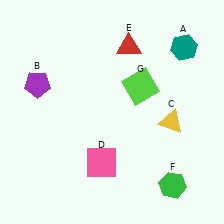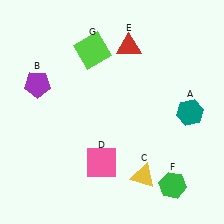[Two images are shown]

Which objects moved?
The objects that moved are: the teal hexagon (A), the yellow triangle (C), the lime square (G).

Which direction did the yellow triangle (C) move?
The yellow triangle (C) moved down.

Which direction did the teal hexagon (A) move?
The teal hexagon (A) moved down.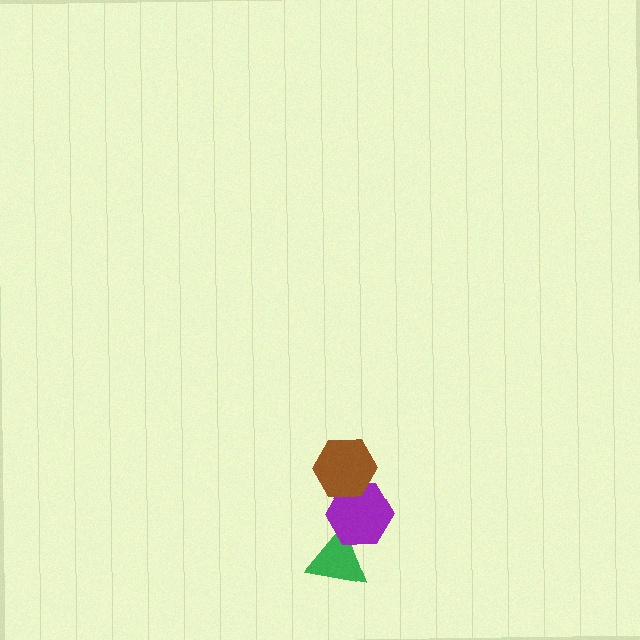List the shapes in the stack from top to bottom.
From top to bottom: the brown hexagon, the purple hexagon, the green triangle.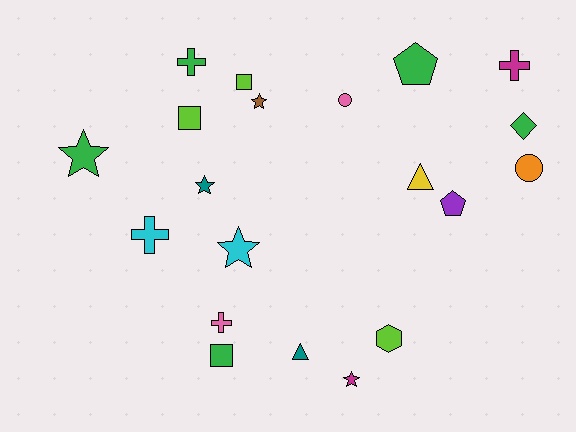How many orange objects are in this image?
There is 1 orange object.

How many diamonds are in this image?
There is 1 diamond.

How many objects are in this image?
There are 20 objects.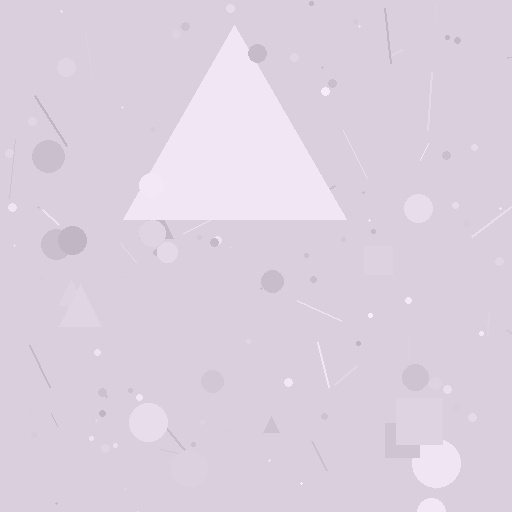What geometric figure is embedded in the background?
A triangle is embedded in the background.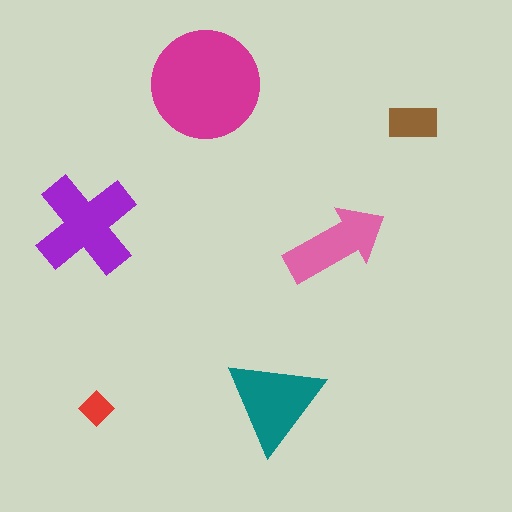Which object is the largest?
The magenta circle.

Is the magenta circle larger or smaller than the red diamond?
Larger.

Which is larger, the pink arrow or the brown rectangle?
The pink arrow.